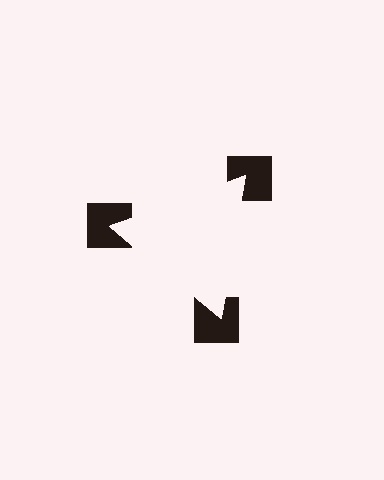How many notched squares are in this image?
There are 3 — one at each vertex of the illusory triangle.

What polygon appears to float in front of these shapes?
An illusory triangle — its edges are inferred from the aligned wedge cuts in the notched squares, not physically drawn.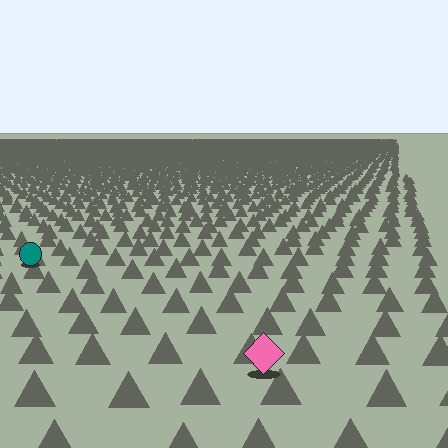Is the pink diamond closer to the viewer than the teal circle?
Yes. The pink diamond is closer — you can tell from the texture gradient: the ground texture is coarser near it.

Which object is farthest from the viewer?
The teal circle is farthest from the viewer. It appears smaller and the ground texture around it is denser.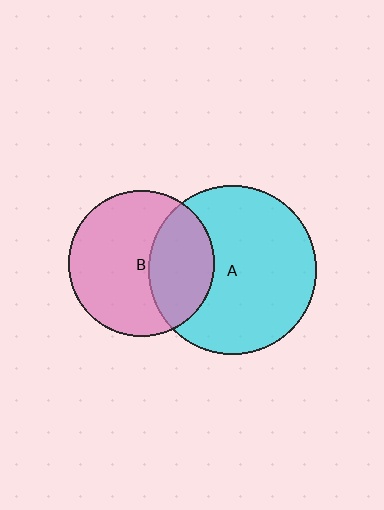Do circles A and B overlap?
Yes.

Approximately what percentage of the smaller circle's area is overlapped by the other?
Approximately 35%.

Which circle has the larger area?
Circle A (cyan).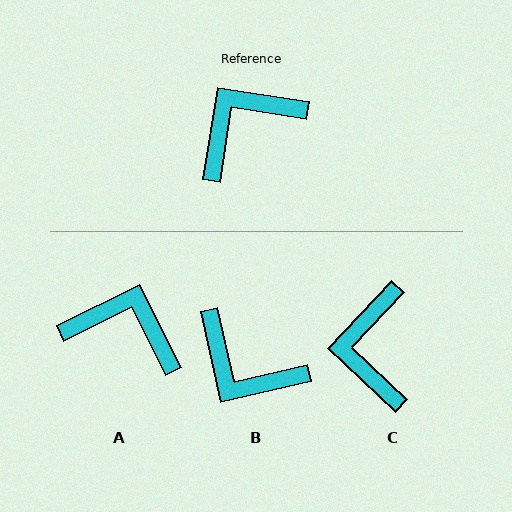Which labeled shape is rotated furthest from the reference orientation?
B, about 112 degrees away.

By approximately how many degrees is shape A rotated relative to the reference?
Approximately 54 degrees clockwise.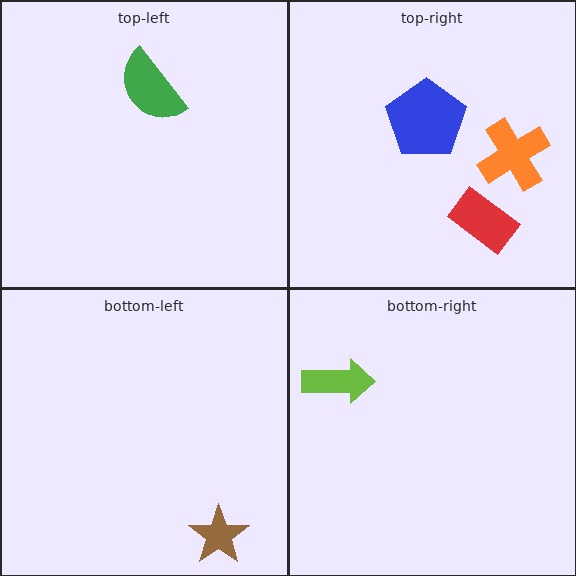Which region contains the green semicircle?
The top-left region.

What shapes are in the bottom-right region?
The lime arrow.